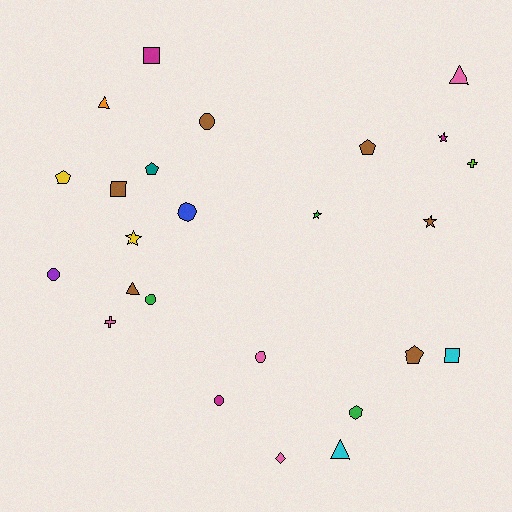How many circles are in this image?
There are 6 circles.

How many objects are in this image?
There are 25 objects.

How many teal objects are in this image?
There is 1 teal object.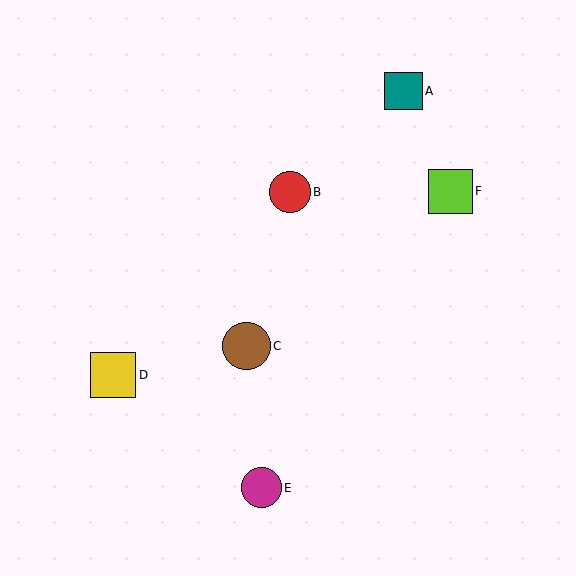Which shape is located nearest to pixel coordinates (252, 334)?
The brown circle (labeled C) at (247, 346) is nearest to that location.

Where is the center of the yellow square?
The center of the yellow square is at (113, 375).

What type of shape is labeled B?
Shape B is a red circle.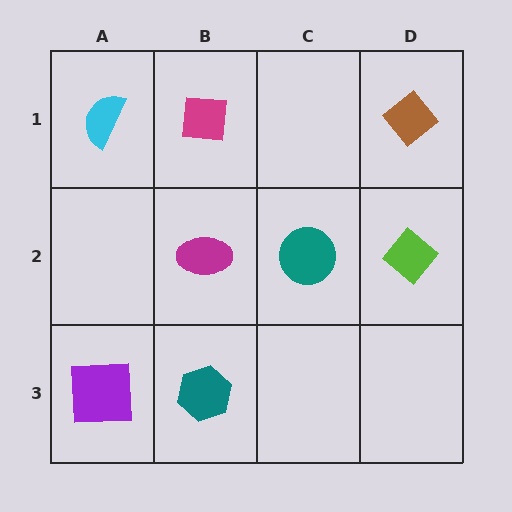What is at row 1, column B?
A magenta square.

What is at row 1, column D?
A brown diamond.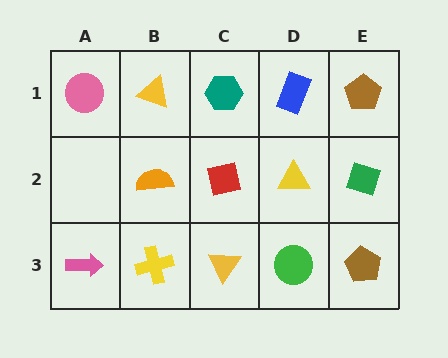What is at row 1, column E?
A brown pentagon.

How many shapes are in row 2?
4 shapes.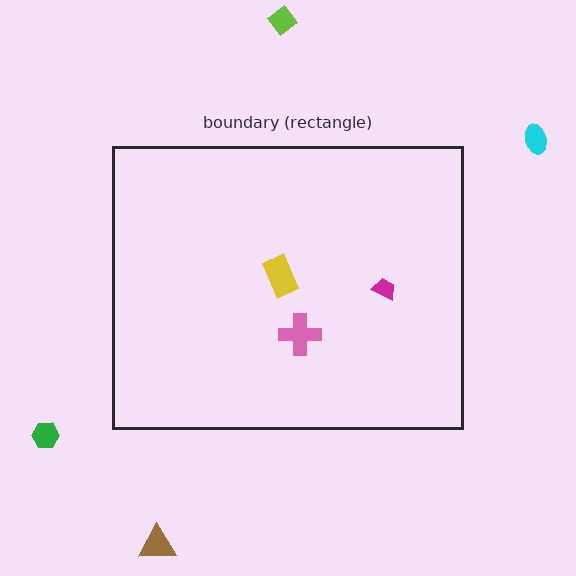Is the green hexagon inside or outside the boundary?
Outside.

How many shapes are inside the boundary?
3 inside, 4 outside.